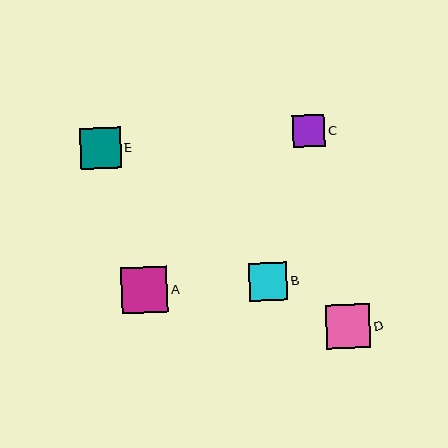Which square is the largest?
Square A is the largest with a size of approximately 46 pixels.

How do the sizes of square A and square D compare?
Square A and square D are approximately the same size.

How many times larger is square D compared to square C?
Square D is approximately 1.4 times the size of square C.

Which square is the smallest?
Square C is the smallest with a size of approximately 32 pixels.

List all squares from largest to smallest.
From largest to smallest: A, D, E, B, C.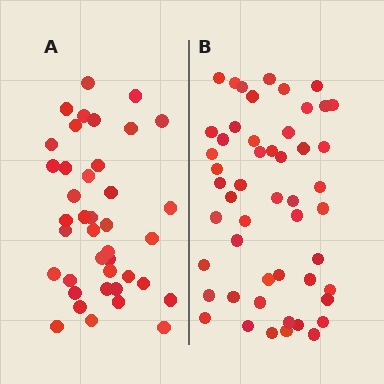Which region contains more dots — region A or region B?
Region B (the right region) has more dots.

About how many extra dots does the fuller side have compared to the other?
Region B has roughly 12 or so more dots than region A.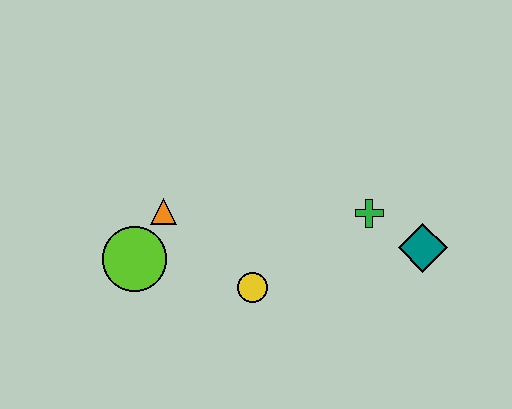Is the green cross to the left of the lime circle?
No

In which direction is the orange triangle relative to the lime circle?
The orange triangle is above the lime circle.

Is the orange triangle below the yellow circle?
No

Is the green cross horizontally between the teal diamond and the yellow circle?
Yes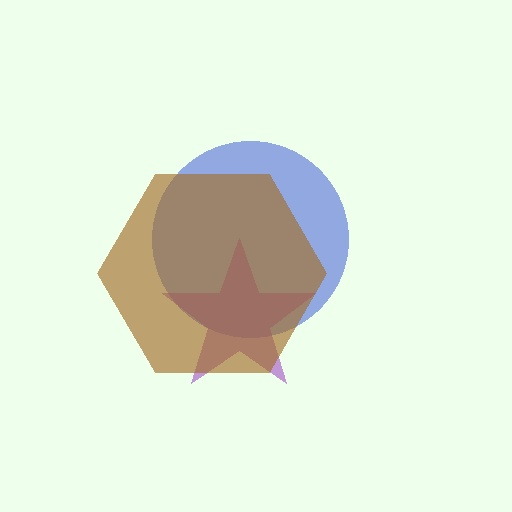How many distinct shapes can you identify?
There are 3 distinct shapes: a blue circle, a purple star, a brown hexagon.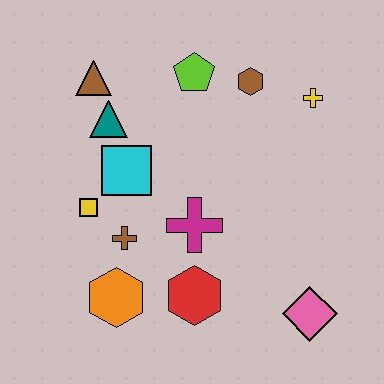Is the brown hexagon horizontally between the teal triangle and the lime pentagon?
No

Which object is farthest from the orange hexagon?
The yellow cross is farthest from the orange hexagon.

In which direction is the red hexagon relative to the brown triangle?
The red hexagon is below the brown triangle.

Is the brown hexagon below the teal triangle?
No